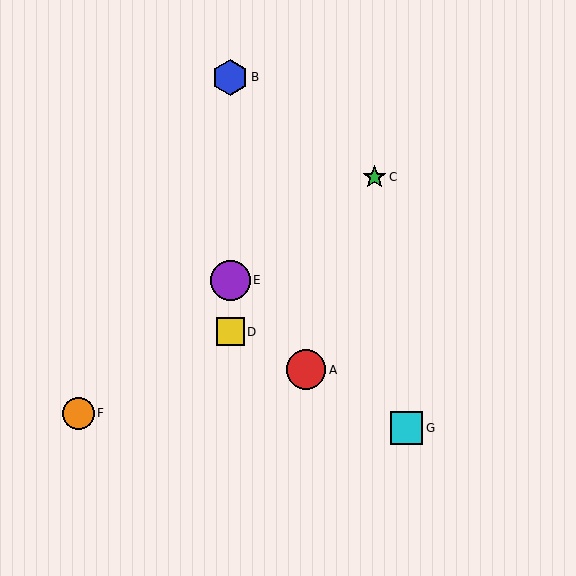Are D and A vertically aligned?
No, D is at x≈230 and A is at x≈306.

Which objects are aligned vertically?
Objects B, D, E are aligned vertically.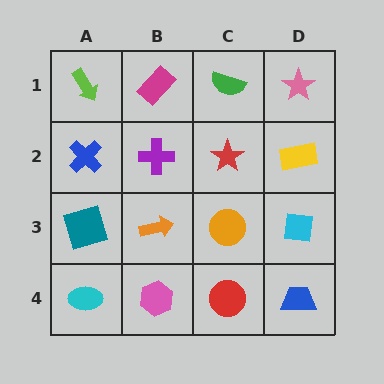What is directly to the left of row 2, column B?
A blue cross.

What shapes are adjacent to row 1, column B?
A purple cross (row 2, column B), a lime arrow (row 1, column A), a green semicircle (row 1, column C).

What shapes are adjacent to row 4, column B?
An orange arrow (row 3, column B), a cyan ellipse (row 4, column A), a red circle (row 4, column C).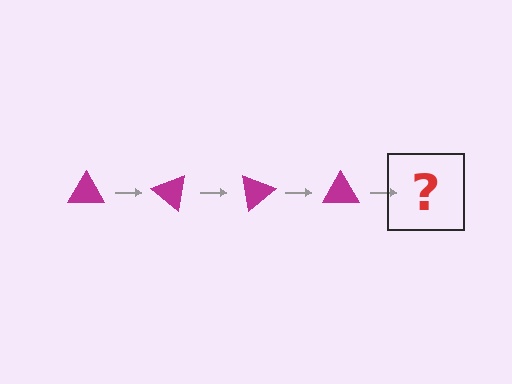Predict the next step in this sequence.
The next step is a magenta triangle rotated 160 degrees.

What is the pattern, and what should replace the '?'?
The pattern is that the triangle rotates 40 degrees each step. The '?' should be a magenta triangle rotated 160 degrees.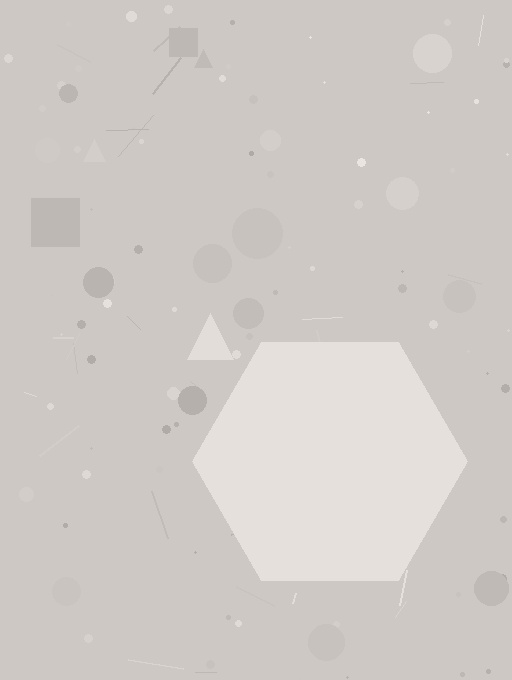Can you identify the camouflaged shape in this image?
The camouflaged shape is a hexagon.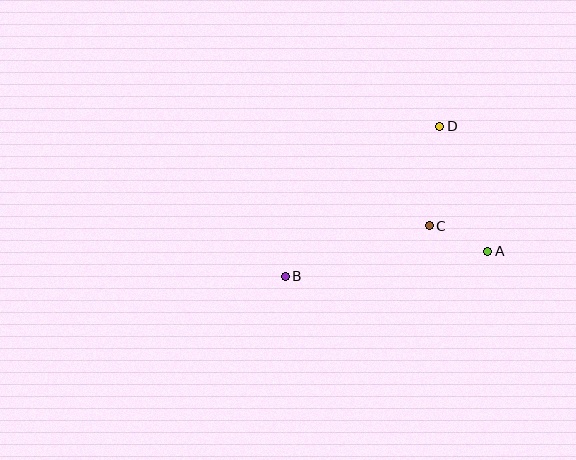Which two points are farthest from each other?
Points B and D are farthest from each other.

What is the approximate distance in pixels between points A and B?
The distance between A and B is approximately 204 pixels.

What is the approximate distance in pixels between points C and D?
The distance between C and D is approximately 100 pixels.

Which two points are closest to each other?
Points A and C are closest to each other.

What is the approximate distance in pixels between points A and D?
The distance between A and D is approximately 134 pixels.